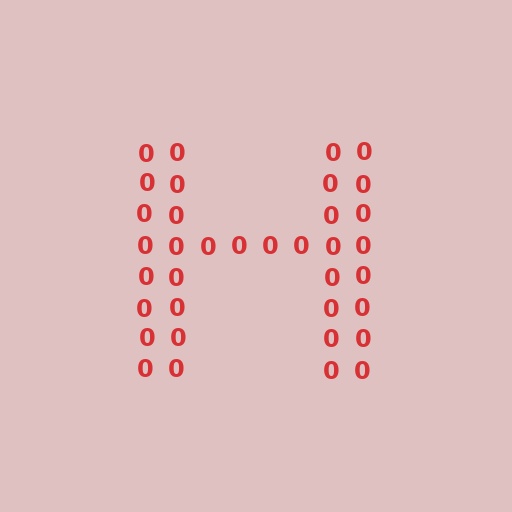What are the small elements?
The small elements are digit 0's.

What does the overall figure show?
The overall figure shows the letter H.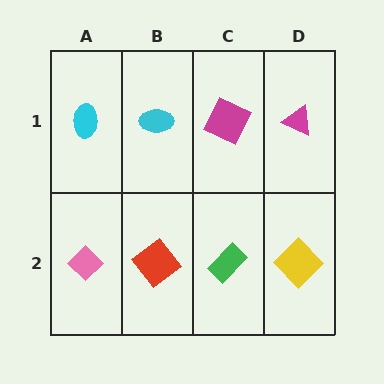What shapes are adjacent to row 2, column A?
A cyan ellipse (row 1, column A), a red diamond (row 2, column B).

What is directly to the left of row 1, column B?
A cyan ellipse.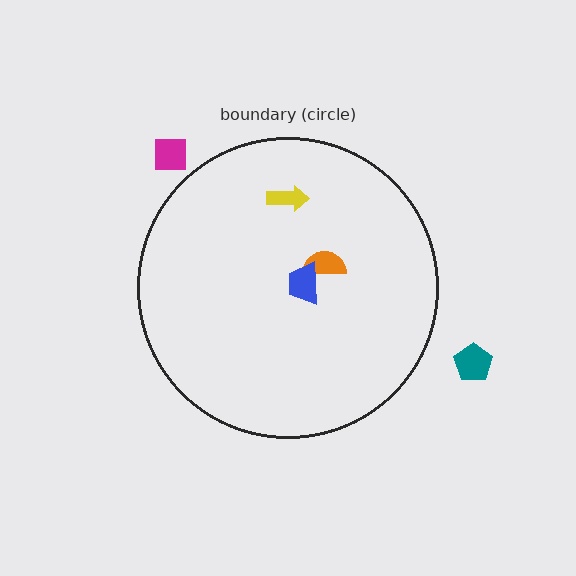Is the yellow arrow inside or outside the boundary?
Inside.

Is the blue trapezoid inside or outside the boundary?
Inside.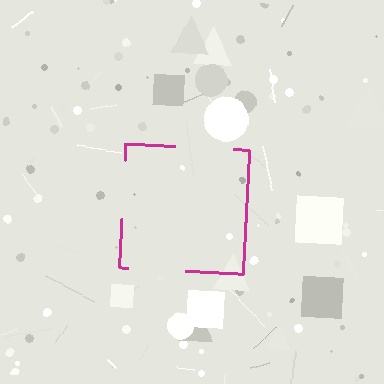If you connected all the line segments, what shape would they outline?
They would outline a square.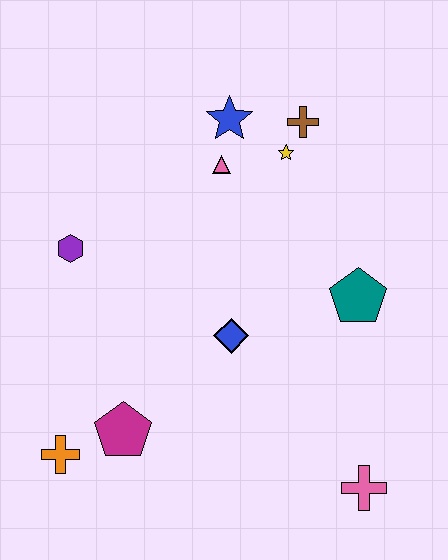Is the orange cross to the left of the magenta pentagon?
Yes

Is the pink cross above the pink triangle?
No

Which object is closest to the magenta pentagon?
The orange cross is closest to the magenta pentagon.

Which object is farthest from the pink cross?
The blue star is farthest from the pink cross.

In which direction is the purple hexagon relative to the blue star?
The purple hexagon is to the left of the blue star.